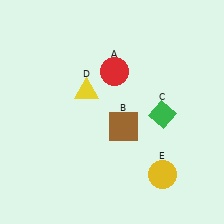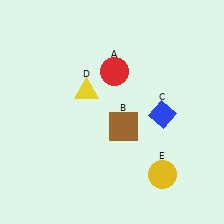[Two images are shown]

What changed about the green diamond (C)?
In Image 1, C is green. In Image 2, it changed to blue.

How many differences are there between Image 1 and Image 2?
There is 1 difference between the two images.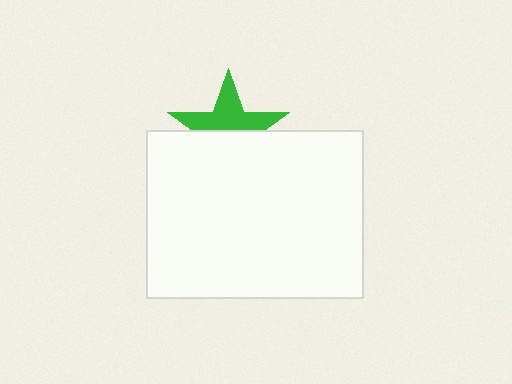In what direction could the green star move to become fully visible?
The green star could move up. That would shift it out from behind the white rectangle entirely.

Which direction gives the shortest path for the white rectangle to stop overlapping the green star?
Moving down gives the shortest separation.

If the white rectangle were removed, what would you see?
You would see the complete green star.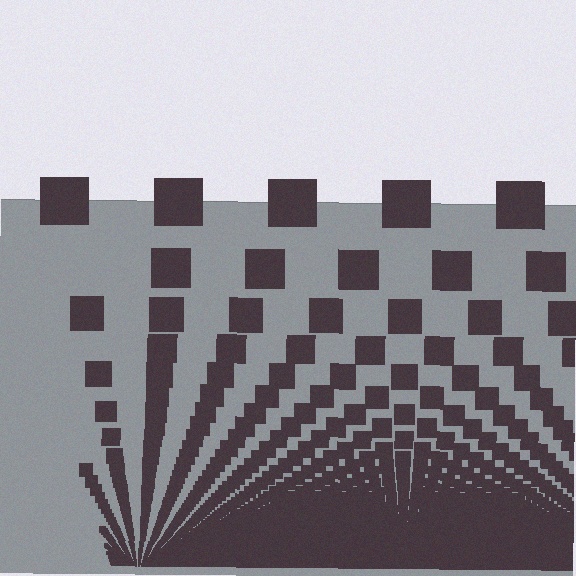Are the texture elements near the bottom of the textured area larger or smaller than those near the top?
Smaller. The gradient is inverted — elements near the bottom are smaller and denser.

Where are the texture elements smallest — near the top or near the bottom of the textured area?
Near the bottom.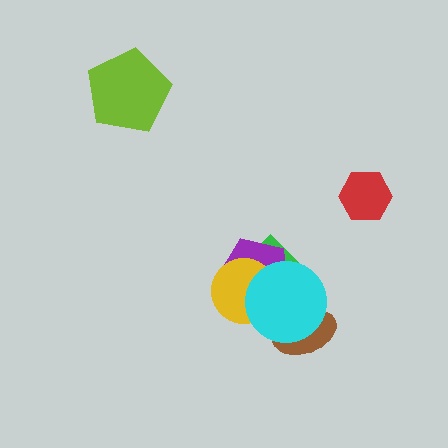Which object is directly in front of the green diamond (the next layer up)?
The purple pentagon is directly in front of the green diamond.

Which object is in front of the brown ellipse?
The cyan circle is in front of the brown ellipse.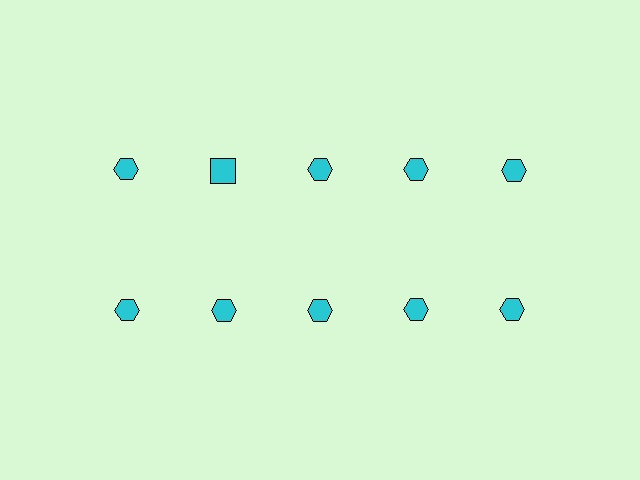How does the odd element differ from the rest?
It has a different shape: square instead of hexagon.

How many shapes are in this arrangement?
There are 10 shapes arranged in a grid pattern.